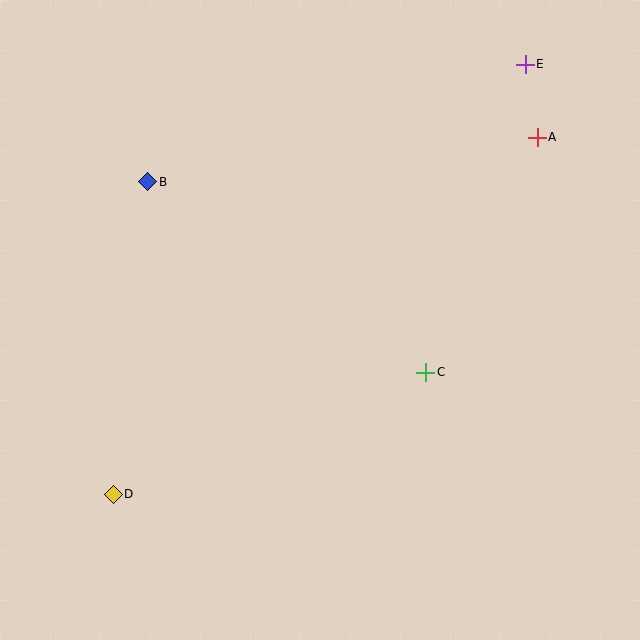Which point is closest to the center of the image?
Point C at (426, 372) is closest to the center.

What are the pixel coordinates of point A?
Point A is at (537, 137).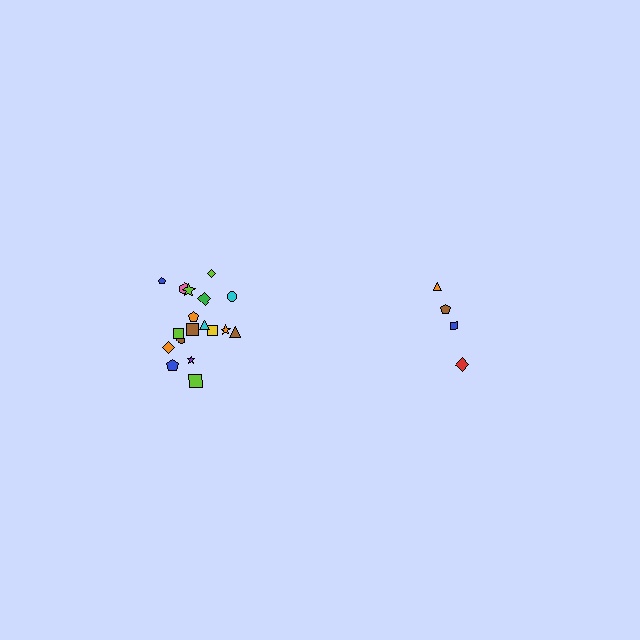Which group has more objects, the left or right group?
The left group.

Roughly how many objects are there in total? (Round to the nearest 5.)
Roughly 20 objects in total.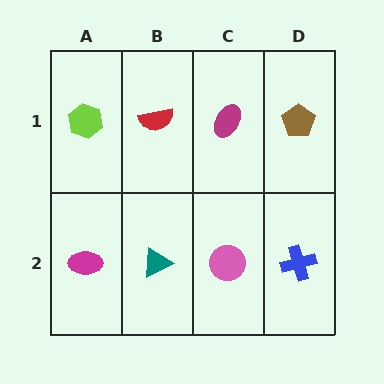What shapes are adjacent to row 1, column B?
A teal triangle (row 2, column B), a lime hexagon (row 1, column A), a magenta ellipse (row 1, column C).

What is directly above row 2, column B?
A red semicircle.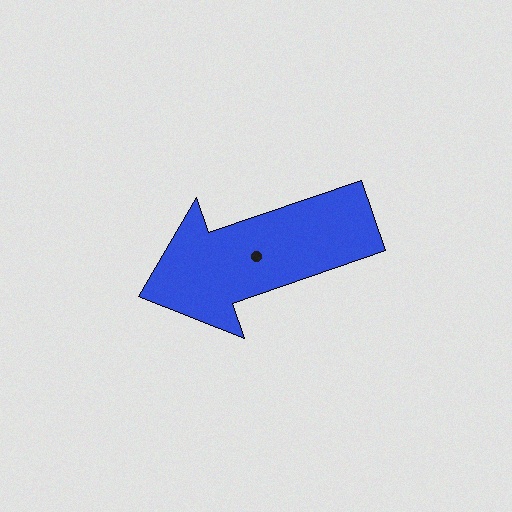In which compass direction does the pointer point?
West.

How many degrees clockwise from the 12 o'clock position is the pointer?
Approximately 251 degrees.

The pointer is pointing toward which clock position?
Roughly 8 o'clock.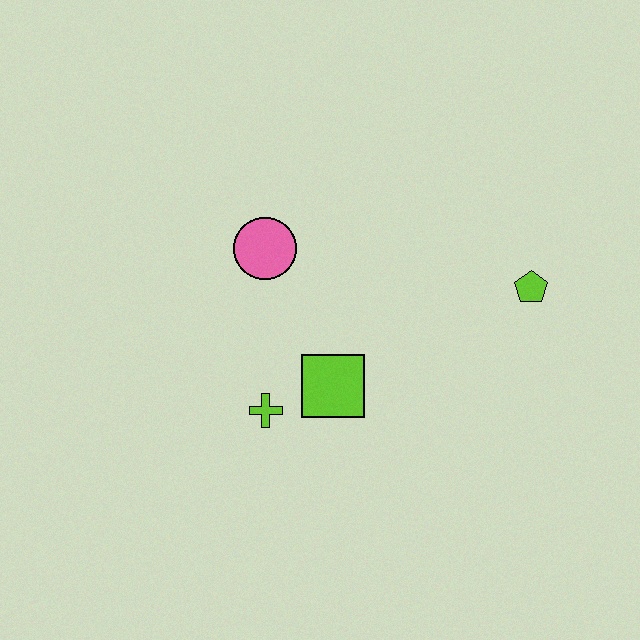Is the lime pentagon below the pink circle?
Yes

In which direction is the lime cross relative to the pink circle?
The lime cross is below the pink circle.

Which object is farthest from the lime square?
The lime pentagon is farthest from the lime square.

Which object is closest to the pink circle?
The lime square is closest to the pink circle.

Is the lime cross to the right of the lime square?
No